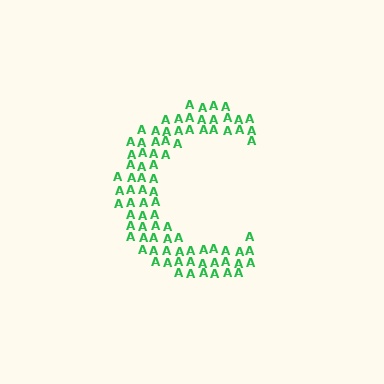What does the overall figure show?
The overall figure shows the letter C.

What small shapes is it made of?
It is made of small letter A's.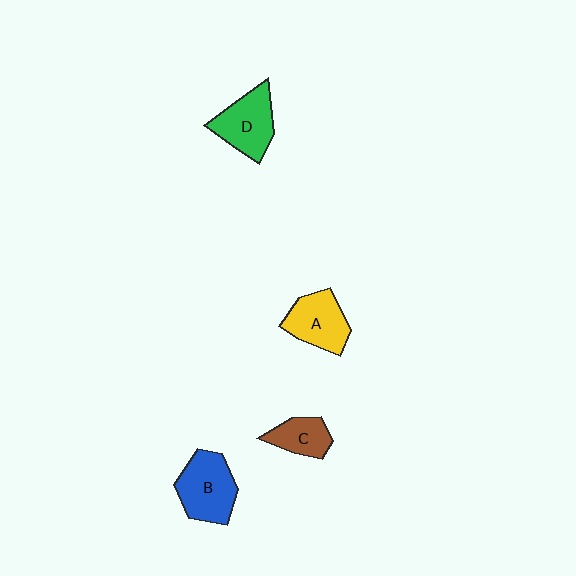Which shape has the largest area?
Shape B (blue).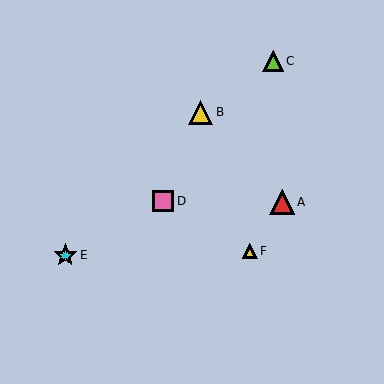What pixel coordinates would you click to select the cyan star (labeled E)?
Click at (65, 255) to select the cyan star E.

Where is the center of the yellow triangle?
The center of the yellow triangle is at (201, 112).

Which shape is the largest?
The red triangle (labeled A) is the largest.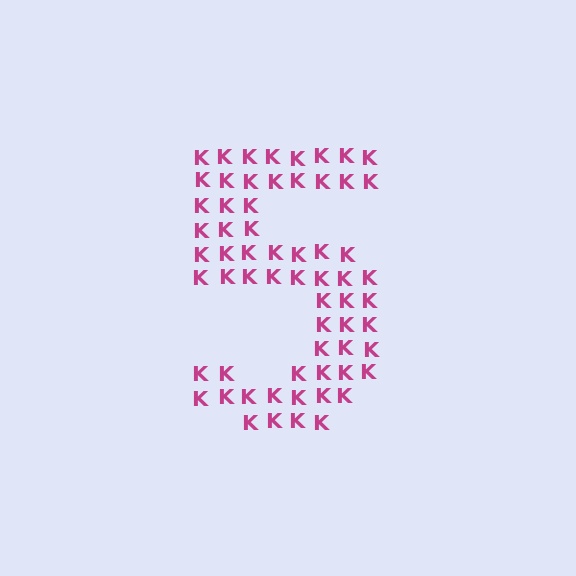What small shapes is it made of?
It is made of small letter K's.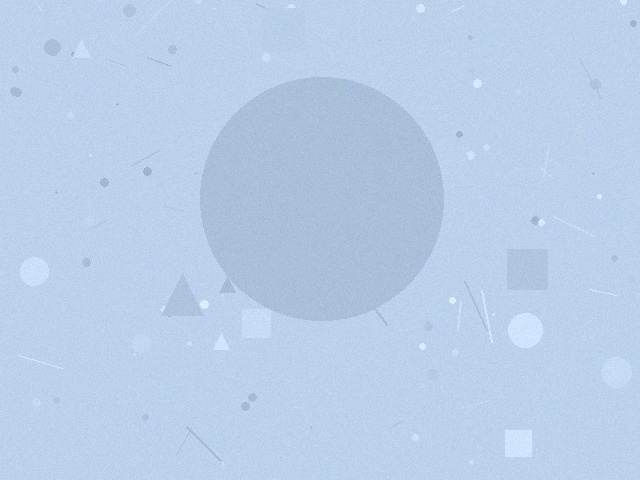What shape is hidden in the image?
A circle is hidden in the image.